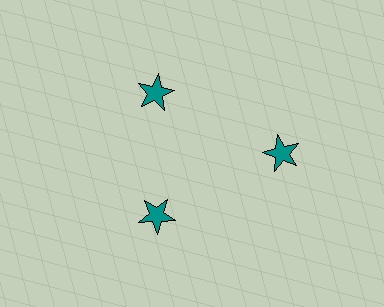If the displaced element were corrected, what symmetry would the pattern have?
It would have 3-fold rotational symmetry — the pattern would map onto itself every 120 degrees.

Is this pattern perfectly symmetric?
No. The 3 teal stars are arranged in a ring, but one element near the 3 o'clock position is pushed outward from the center, breaking the 3-fold rotational symmetry.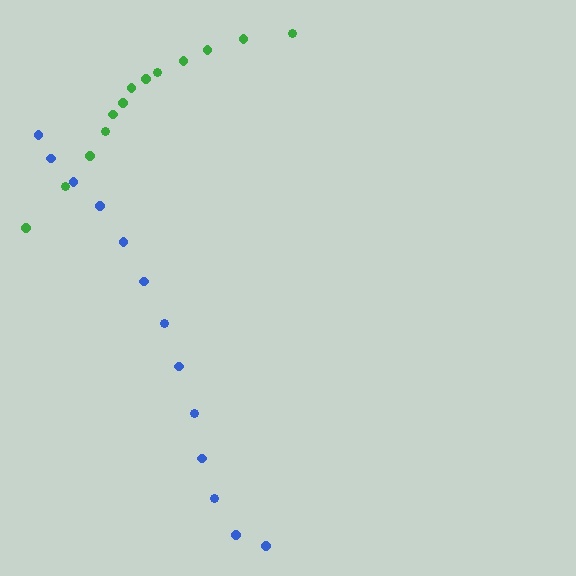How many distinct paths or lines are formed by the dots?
There are 2 distinct paths.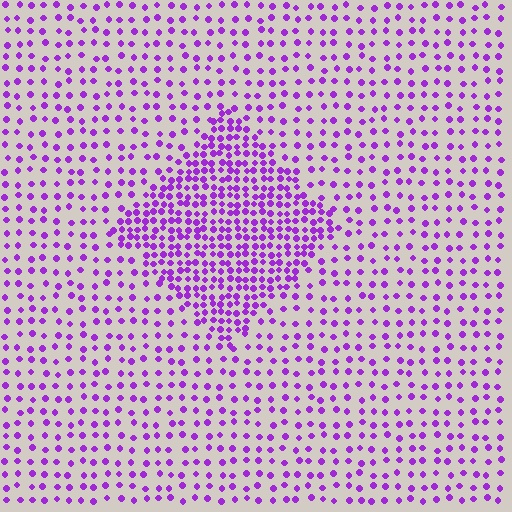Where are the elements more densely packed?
The elements are more densely packed inside the diamond boundary.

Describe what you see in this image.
The image contains small purple elements arranged at two different densities. A diamond-shaped region is visible where the elements are more densely packed than the surrounding area.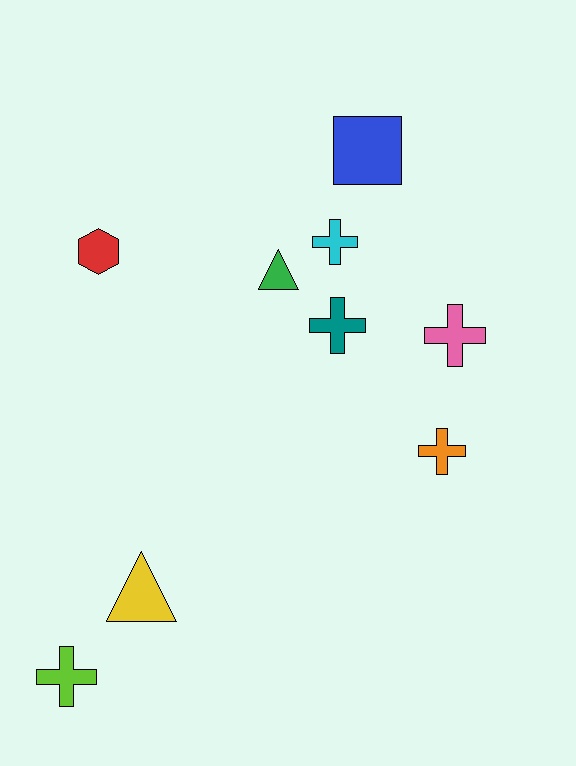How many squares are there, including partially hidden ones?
There is 1 square.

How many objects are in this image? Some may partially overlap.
There are 9 objects.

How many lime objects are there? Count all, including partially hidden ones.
There is 1 lime object.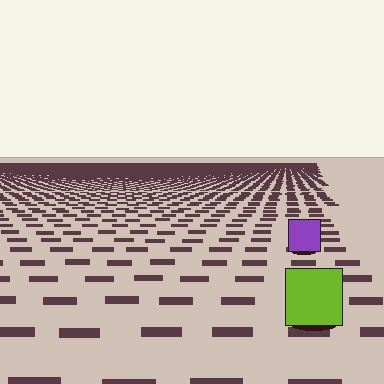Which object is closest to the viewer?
The lime square is closest. The texture marks near it are larger and more spread out.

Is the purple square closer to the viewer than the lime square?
No. The lime square is closer — you can tell from the texture gradient: the ground texture is coarser near it.